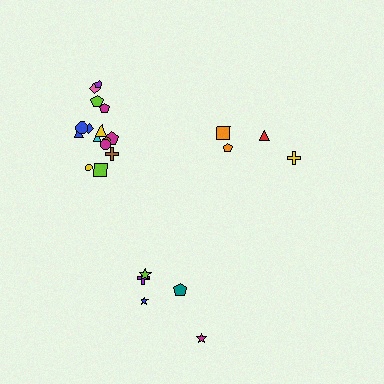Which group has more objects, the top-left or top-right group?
The top-left group.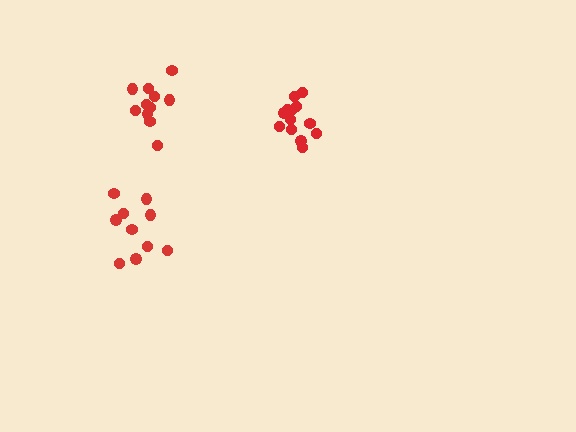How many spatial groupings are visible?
There are 3 spatial groupings.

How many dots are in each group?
Group 1: 13 dots, Group 2: 11 dots, Group 3: 10 dots (34 total).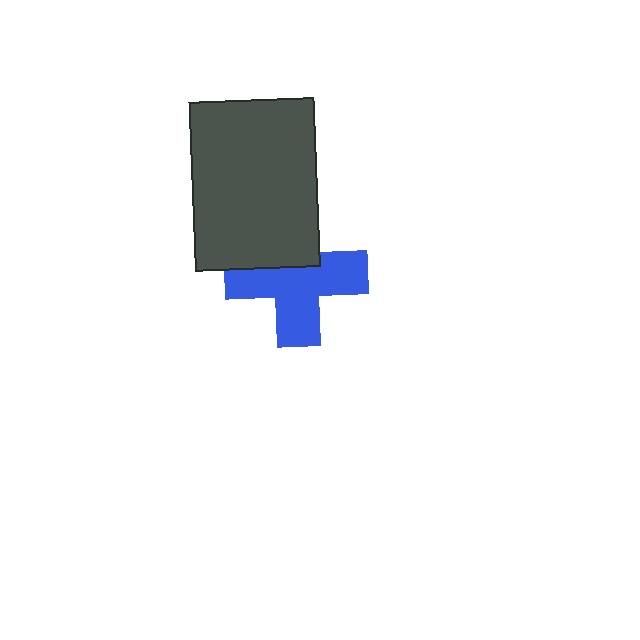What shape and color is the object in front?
The object in front is a dark gray rectangle.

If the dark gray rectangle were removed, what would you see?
You would see the complete blue cross.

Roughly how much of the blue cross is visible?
About half of it is visible (roughly 65%).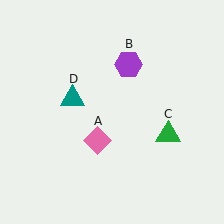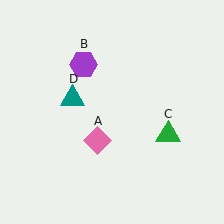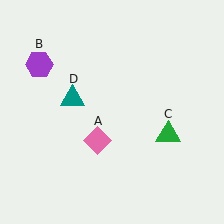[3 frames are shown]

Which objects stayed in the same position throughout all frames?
Pink diamond (object A) and green triangle (object C) and teal triangle (object D) remained stationary.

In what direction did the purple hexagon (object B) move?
The purple hexagon (object B) moved left.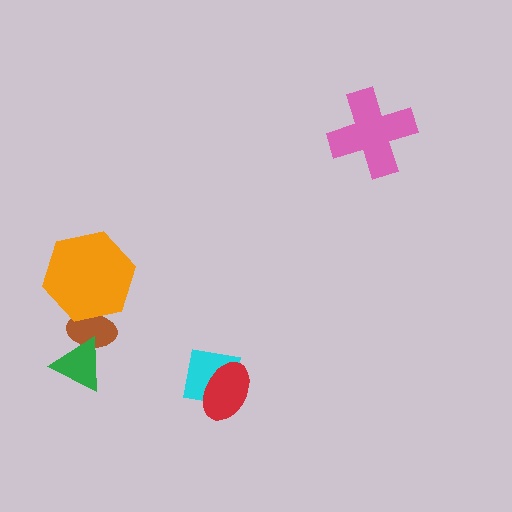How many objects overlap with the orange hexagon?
1 object overlaps with the orange hexagon.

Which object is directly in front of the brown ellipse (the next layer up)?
The green triangle is directly in front of the brown ellipse.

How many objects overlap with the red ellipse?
1 object overlaps with the red ellipse.